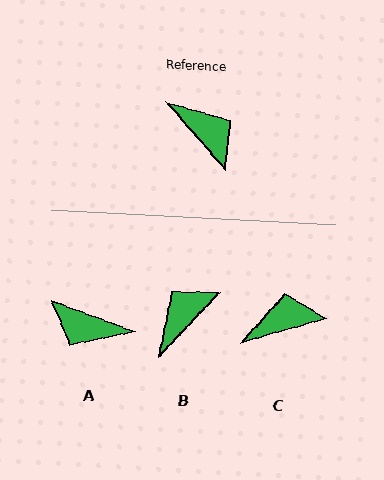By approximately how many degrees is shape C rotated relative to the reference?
Approximately 65 degrees counter-clockwise.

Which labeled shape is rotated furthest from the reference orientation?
A, about 152 degrees away.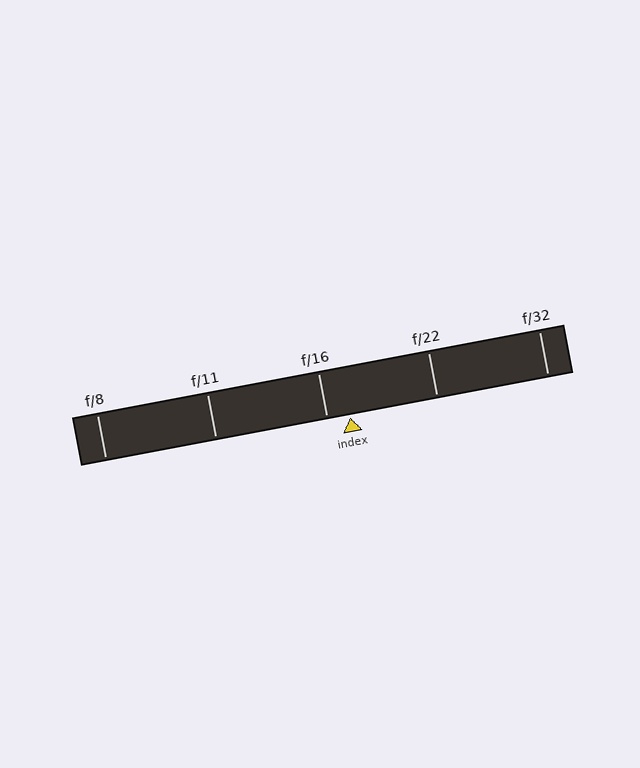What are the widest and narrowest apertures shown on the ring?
The widest aperture shown is f/8 and the narrowest is f/32.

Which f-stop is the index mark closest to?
The index mark is closest to f/16.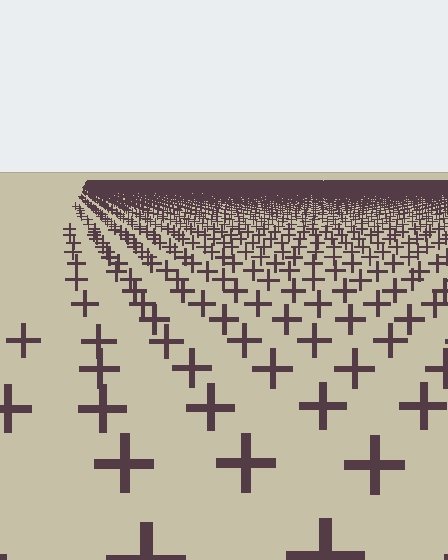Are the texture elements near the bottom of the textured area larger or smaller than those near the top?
Larger. Near the bottom, elements are closer to the viewer and appear at a bigger on-screen size.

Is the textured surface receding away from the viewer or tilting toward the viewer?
The surface is receding away from the viewer. Texture elements get smaller and denser toward the top.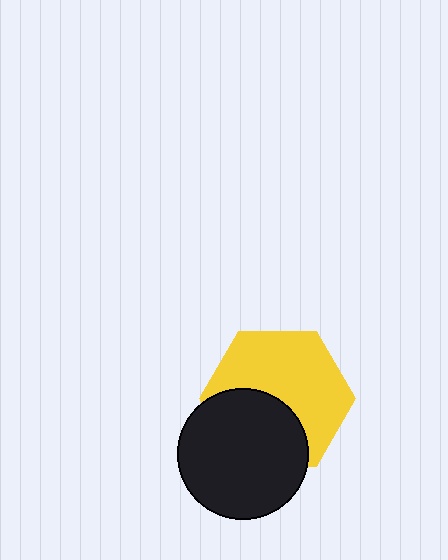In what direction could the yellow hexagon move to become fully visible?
The yellow hexagon could move up. That would shift it out from behind the black circle entirely.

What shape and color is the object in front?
The object in front is a black circle.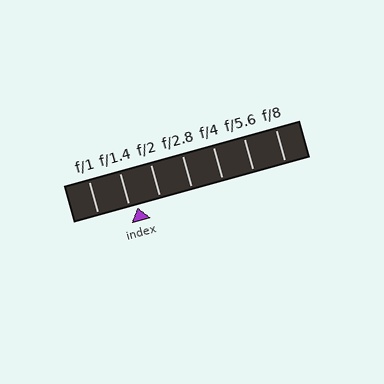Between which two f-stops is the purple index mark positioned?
The index mark is between f/1.4 and f/2.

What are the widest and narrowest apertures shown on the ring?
The widest aperture shown is f/1 and the narrowest is f/8.